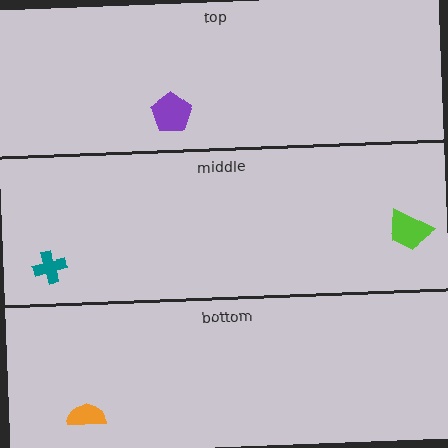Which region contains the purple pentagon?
The top region.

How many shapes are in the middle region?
2.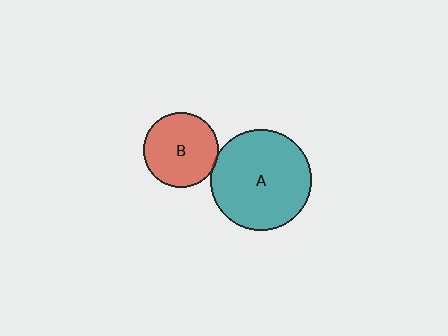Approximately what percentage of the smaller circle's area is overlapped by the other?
Approximately 5%.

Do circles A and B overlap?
Yes.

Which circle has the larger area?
Circle A (teal).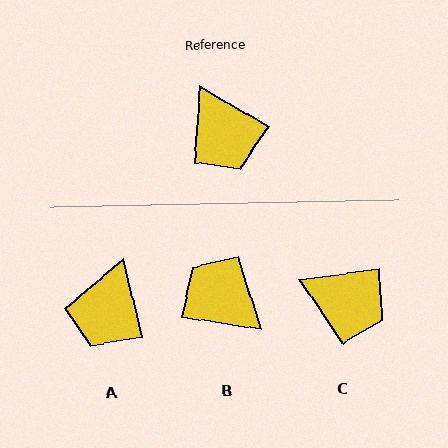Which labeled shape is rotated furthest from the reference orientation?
B, about 159 degrees away.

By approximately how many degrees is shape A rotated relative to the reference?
Approximately 46 degrees clockwise.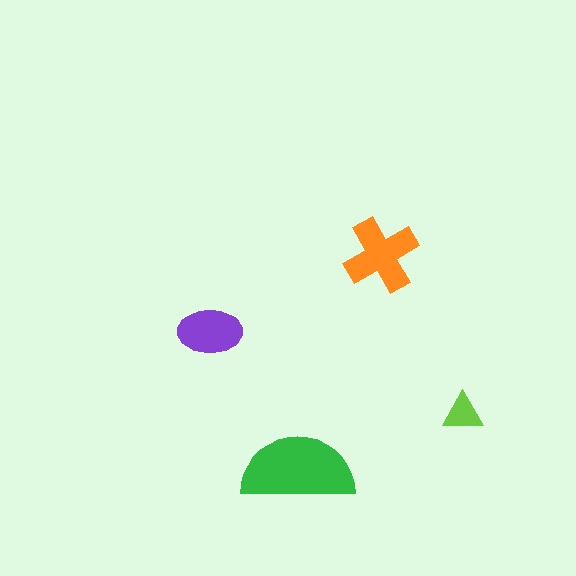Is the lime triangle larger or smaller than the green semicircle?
Smaller.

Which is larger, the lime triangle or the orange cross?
The orange cross.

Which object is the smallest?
The lime triangle.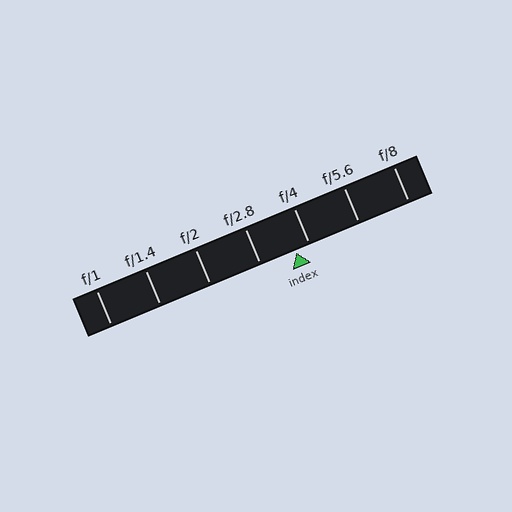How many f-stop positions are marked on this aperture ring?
There are 7 f-stop positions marked.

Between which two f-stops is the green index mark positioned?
The index mark is between f/2.8 and f/4.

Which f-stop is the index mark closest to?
The index mark is closest to f/4.